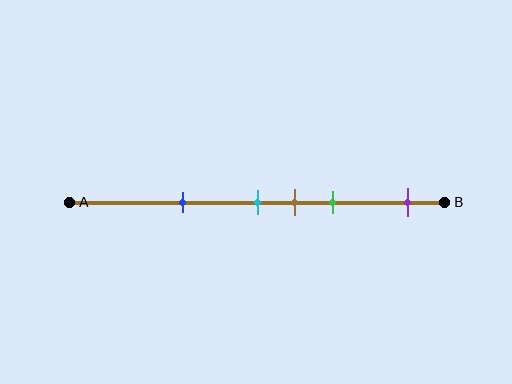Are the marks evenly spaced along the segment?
No, the marks are not evenly spaced.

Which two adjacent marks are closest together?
The cyan and brown marks are the closest adjacent pair.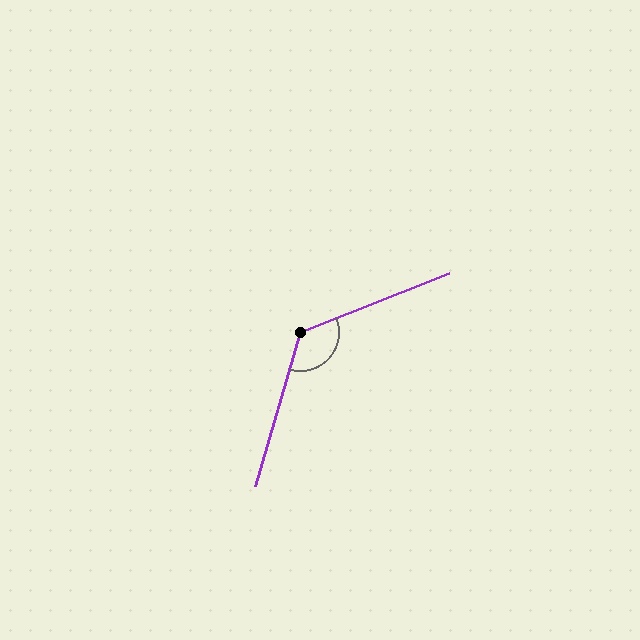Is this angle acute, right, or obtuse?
It is obtuse.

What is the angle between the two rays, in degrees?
Approximately 127 degrees.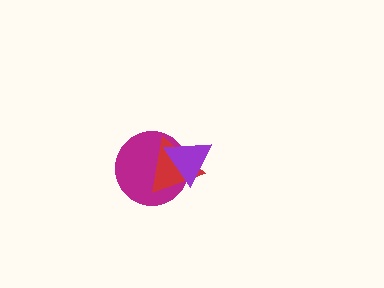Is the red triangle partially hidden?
Yes, it is partially covered by another shape.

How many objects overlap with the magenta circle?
2 objects overlap with the magenta circle.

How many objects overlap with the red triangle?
2 objects overlap with the red triangle.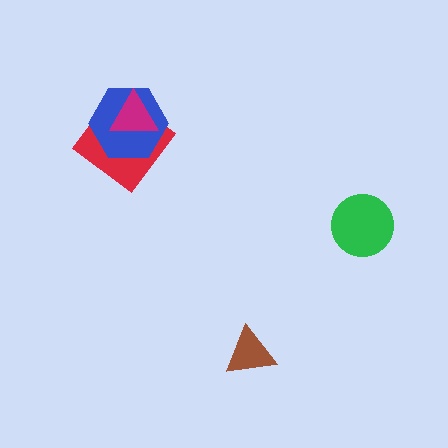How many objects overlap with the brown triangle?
0 objects overlap with the brown triangle.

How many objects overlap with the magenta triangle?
2 objects overlap with the magenta triangle.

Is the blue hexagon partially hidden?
Yes, it is partially covered by another shape.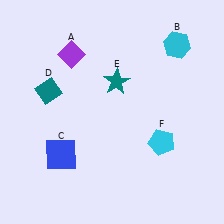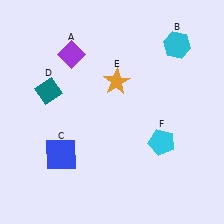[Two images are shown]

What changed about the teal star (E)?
In Image 1, E is teal. In Image 2, it changed to orange.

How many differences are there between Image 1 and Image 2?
There is 1 difference between the two images.